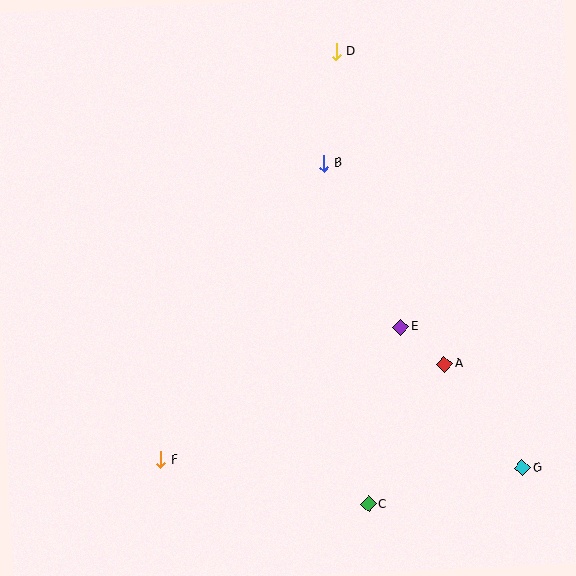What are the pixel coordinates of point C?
Point C is at (369, 504).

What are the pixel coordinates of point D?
Point D is at (336, 52).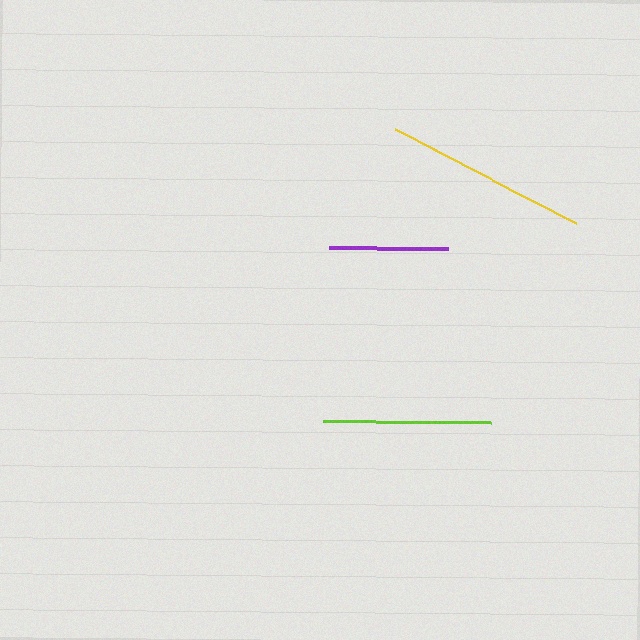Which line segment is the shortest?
The purple line is the shortest at approximately 119 pixels.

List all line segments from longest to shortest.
From longest to shortest: yellow, lime, purple.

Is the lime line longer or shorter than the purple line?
The lime line is longer than the purple line.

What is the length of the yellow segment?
The yellow segment is approximately 205 pixels long.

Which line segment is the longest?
The yellow line is the longest at approximately 205 pixels.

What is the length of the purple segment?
The purple segment is approximately 119 pixels long.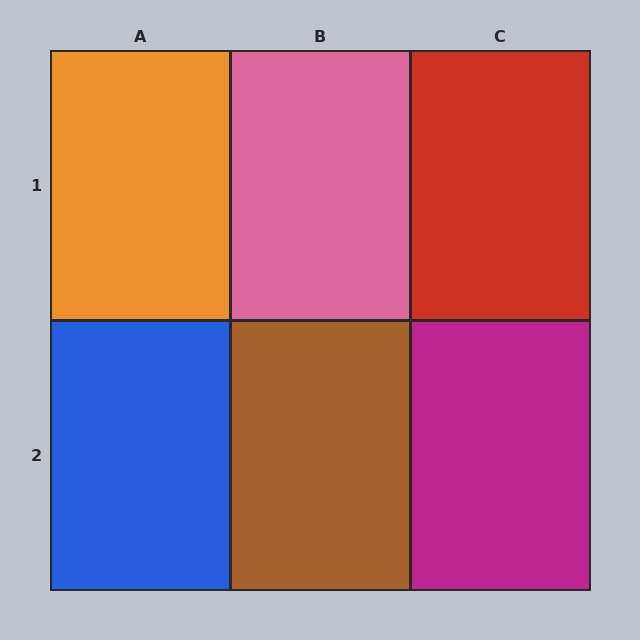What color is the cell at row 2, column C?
Magenta.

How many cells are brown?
1 cell is brown.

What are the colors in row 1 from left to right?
Orange, pink, red.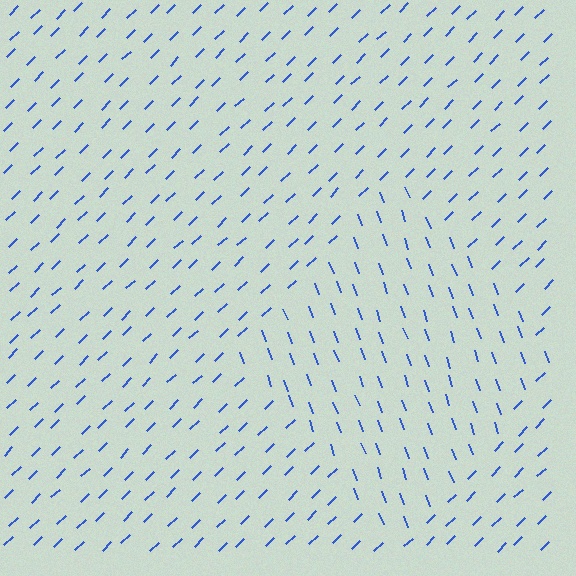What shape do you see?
I see a diamond.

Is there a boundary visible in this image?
Yes, there is a texture boundary formed by a change in line orientation.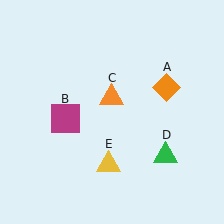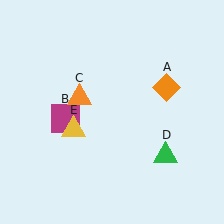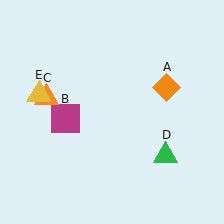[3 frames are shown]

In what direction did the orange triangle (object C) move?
The orange triangle (object C) moved left.